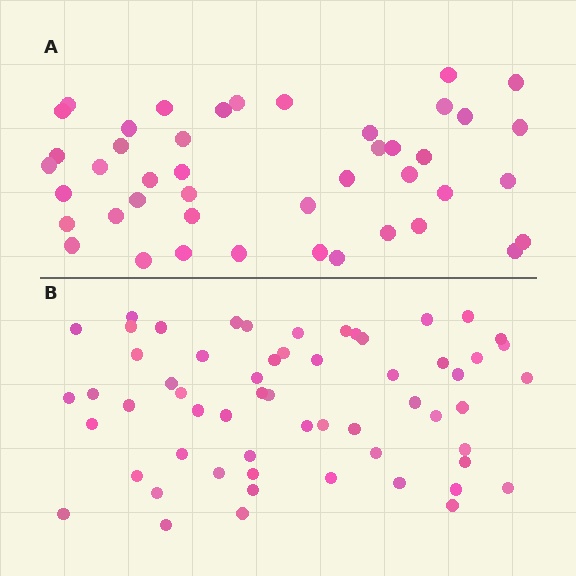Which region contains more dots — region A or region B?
Region B (the bottom region) has more dots.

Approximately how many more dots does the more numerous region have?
Region B has approximately 15 more dots than region A.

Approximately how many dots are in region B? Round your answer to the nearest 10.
About 60 dots. (The exact count is 59, which rounds to 60.)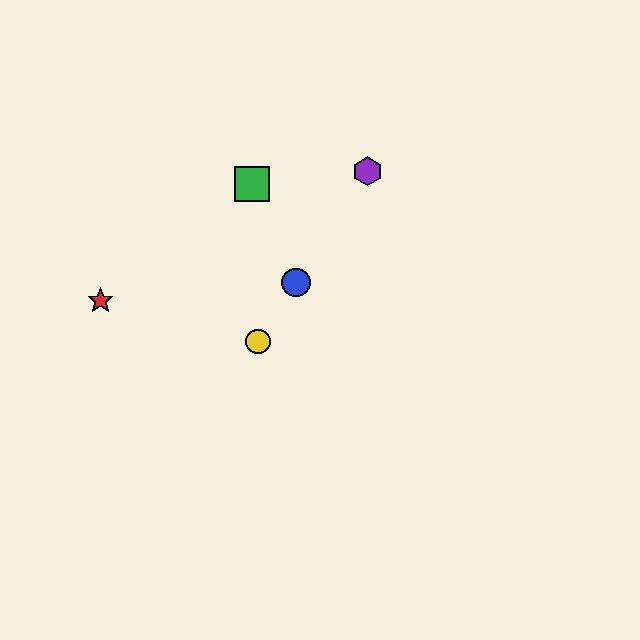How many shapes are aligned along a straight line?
3 shapes (the blue circle, the yellow circle, the purple hexagon) are aligned along a straight line.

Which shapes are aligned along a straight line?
The blue circle, the yellow circle, the purple hexagon are aligned along a straight line.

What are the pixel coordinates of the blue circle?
The blue circle is at (296, 282).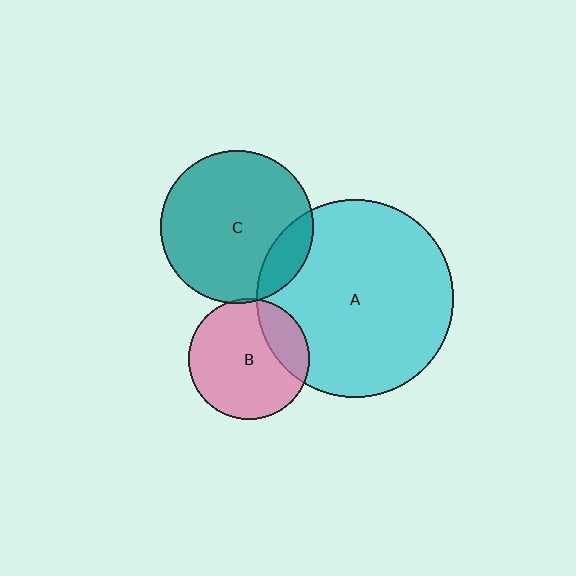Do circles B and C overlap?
Yes.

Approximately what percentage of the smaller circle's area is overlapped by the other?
Approximately 5%.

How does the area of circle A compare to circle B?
Approximately 2.7 times.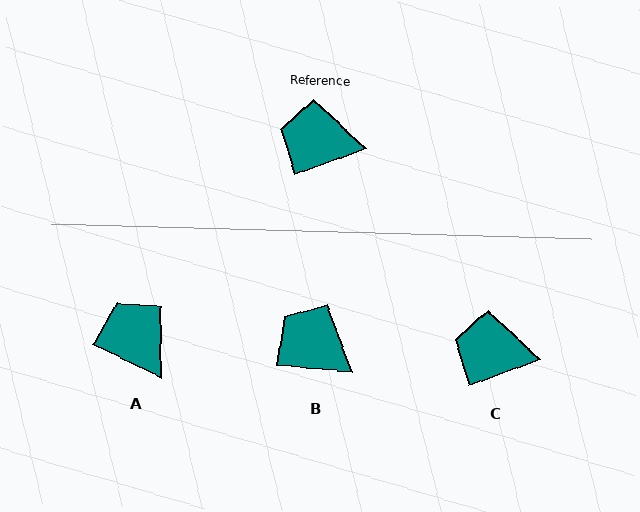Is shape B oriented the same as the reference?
No, it is off by about 26 degrees.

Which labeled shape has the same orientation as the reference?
C.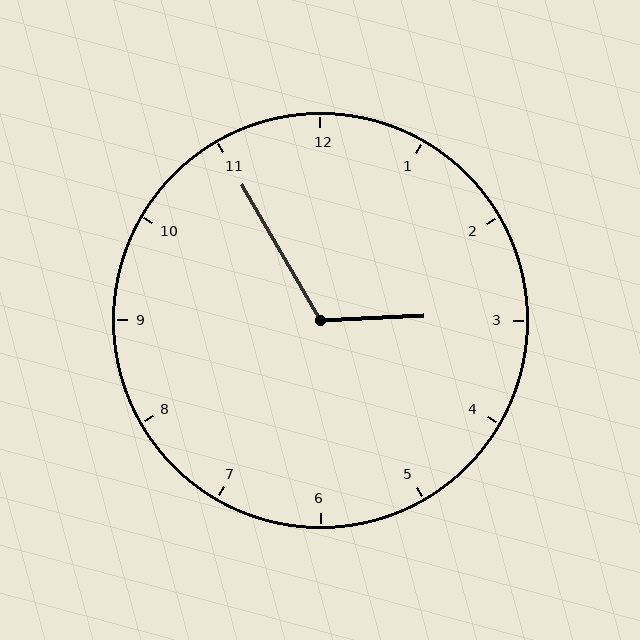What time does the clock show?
2:55.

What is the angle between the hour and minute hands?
Approximately 118 degrees.